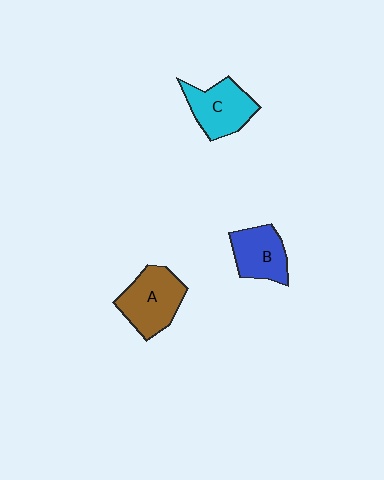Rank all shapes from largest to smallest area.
From largest to smallest: A (brown), C (cyan), B (blue).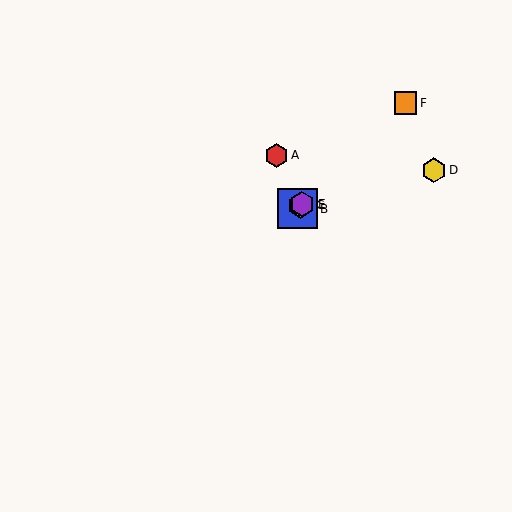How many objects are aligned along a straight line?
4 objects (B, C, E, F) are aligned along a straight line.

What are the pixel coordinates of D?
Object D is at (434, 170).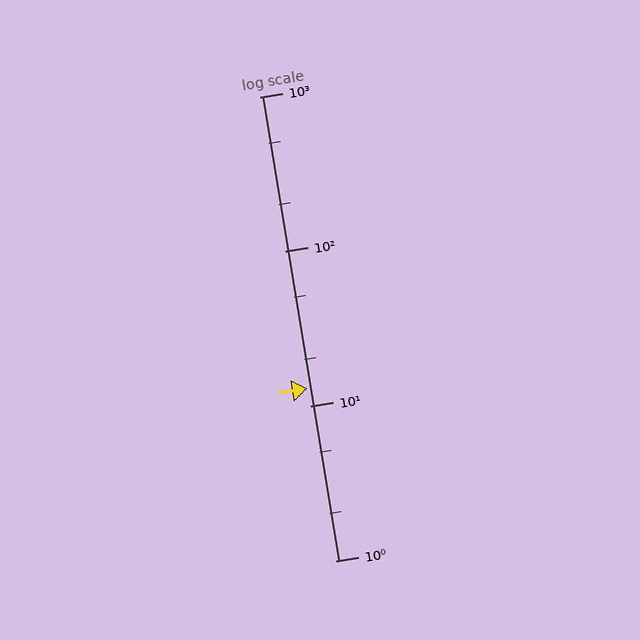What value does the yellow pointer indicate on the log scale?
The pointer indicates approximately 13.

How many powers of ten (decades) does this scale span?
The scale spans 3 decades, from 1 to 1000.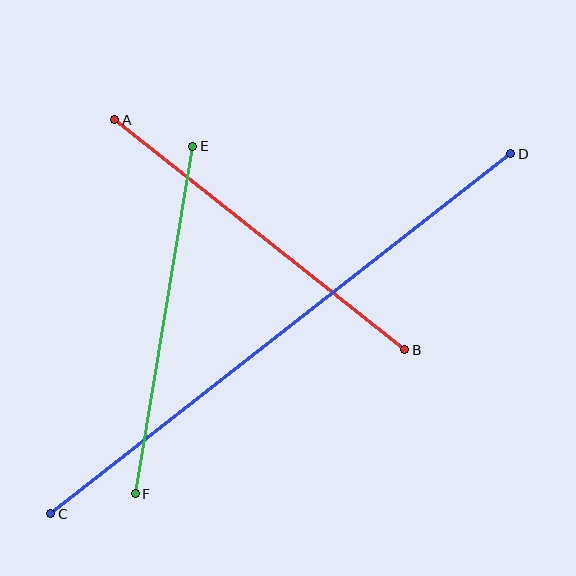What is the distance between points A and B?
The distance is approximately 370 pixels.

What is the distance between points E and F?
The distance is approximately 352 pixels.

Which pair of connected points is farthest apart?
Points C and D are farthest apart.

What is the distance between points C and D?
The distance is approximately 584 pixels.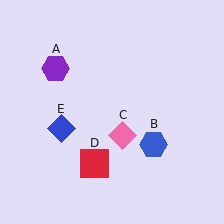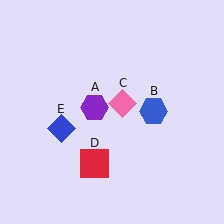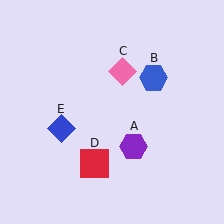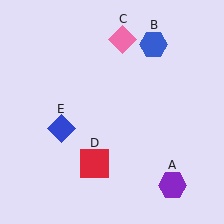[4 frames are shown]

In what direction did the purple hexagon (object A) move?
The purple hexagon (object A) moved down and to the right.